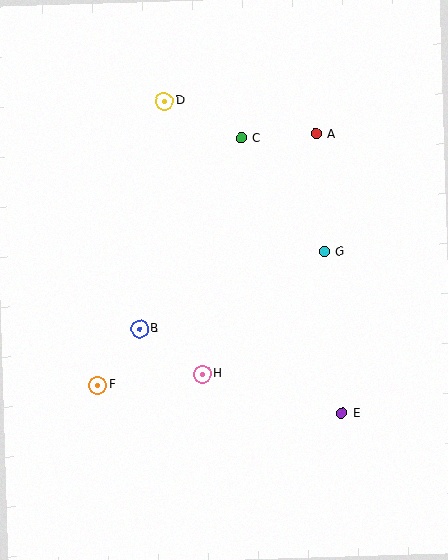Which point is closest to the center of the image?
Point H at (202, 374) is closest to the center.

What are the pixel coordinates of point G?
Point G is at (324, 252).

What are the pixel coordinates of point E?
Point E is at (342, 413).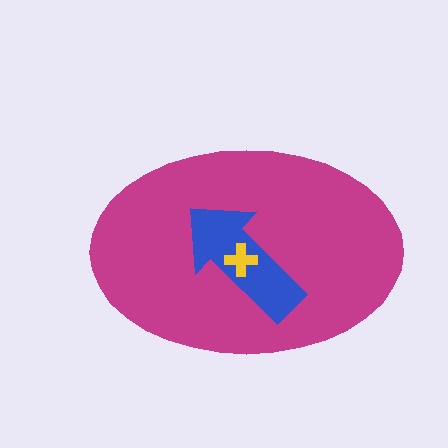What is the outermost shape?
The magenta ellipse.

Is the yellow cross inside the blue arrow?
Yes.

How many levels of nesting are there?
3.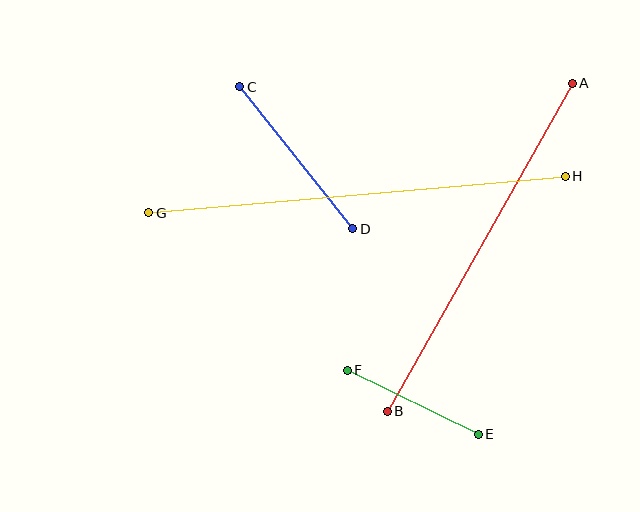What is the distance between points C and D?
The distance is approximately 182 pixels.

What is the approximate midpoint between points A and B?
The midpoint is at approximately (480, 247) pixels.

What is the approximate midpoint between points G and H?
The midpoint is at approximately (357, 195) pixels.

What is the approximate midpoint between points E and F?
The midpoint is at approximately (413, 402) pixels.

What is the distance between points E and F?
The distance is approximately 146 pixels.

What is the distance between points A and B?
The distance is approximately 376 pixels.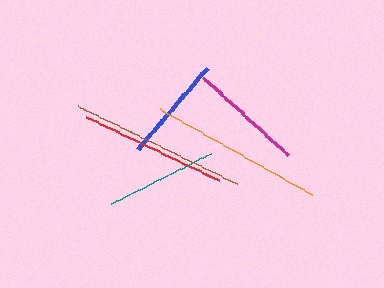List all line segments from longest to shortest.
From longest to shortest: brown, orange, red, magenta, teal, blue.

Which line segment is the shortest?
The blue line is the shortest at approximately 108 pixels.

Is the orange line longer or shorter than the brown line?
The brown line is longer than the orange line.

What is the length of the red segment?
The red segment is approximately 147 pixels long.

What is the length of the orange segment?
The orange segment is approximately 175 pixels long.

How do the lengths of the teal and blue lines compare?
The teal and blue lines are approximately the same length.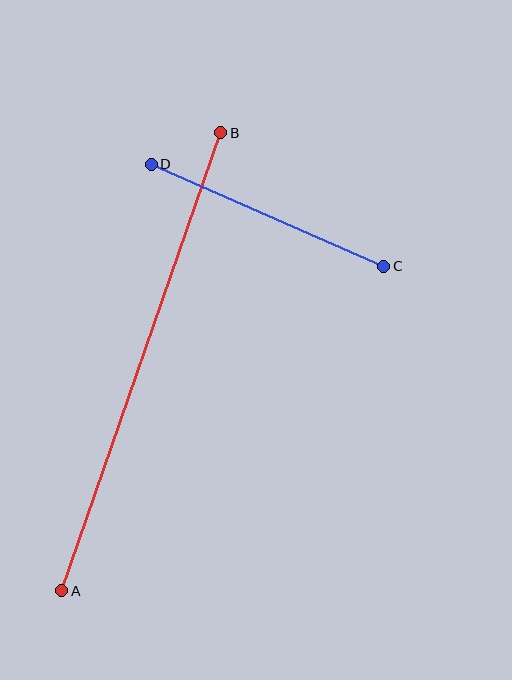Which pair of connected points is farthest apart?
Points A and B are farthest apart.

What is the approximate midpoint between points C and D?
The midpoint is at approximately (268, 215) pixels.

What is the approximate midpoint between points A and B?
The midpoint is at approximately (141, 362) pixels.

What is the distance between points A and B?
The distance is approximately 485 pixels.